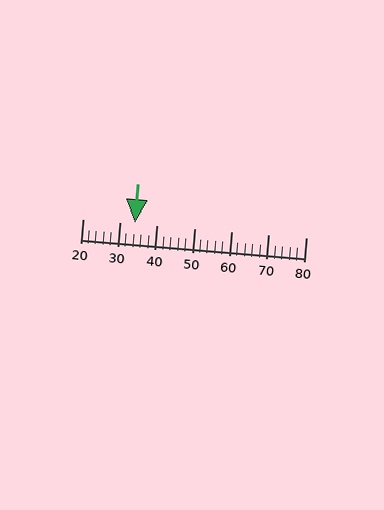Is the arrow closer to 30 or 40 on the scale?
The arrow is closer to 30.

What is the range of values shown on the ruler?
The ruler shows values from 20 to 80.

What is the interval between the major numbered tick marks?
The major tick marks are spaced 10 units apart.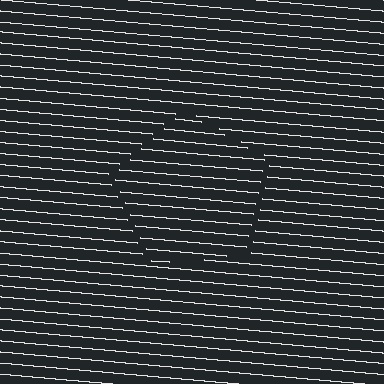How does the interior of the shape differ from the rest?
The interior of the shape contains the same grating, shifted by half a period — the contour is defined by the phase discontinuity where line-ends from the inner and outer gratings abut.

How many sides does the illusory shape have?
5 sides — the line-ends trace a pentagon.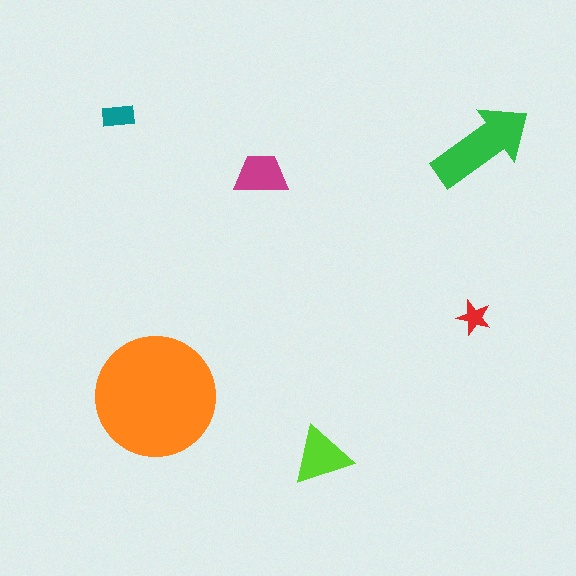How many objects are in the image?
There are 6 objects in the image.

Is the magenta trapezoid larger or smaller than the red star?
Larger.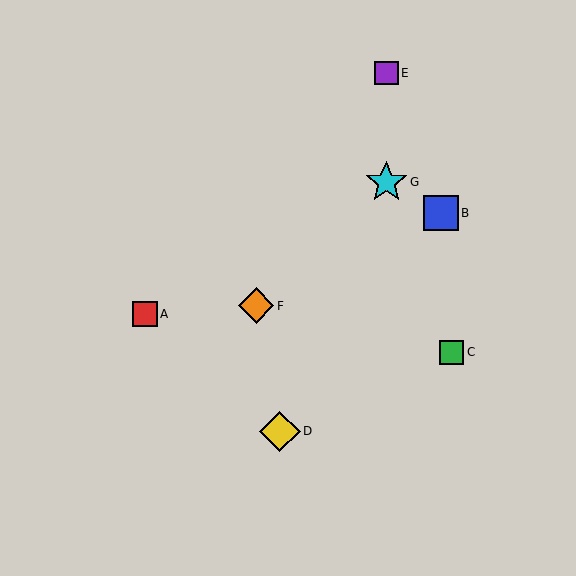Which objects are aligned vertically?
Objects E, G are aligned vertically.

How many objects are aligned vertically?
2 objects (E, G) are aligned vertically.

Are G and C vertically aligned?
No, G is at x≈386 and C is at x≈451.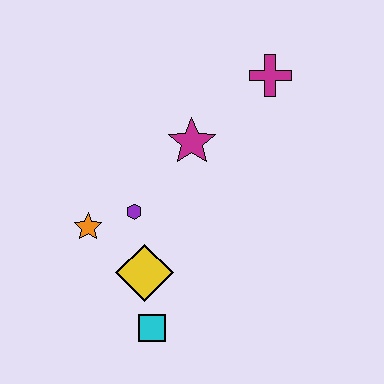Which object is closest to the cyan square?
The yellow diamond is closest to the cyan square.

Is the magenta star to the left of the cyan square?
No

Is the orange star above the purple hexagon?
No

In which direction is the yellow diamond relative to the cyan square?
The yellow diamond is above the cyan square.